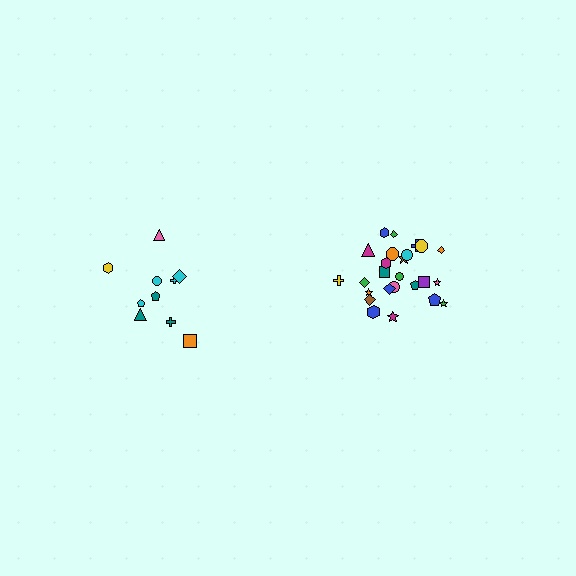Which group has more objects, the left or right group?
The right group.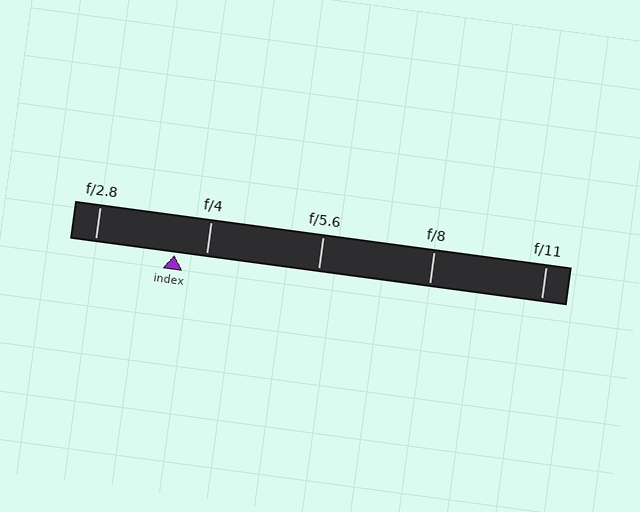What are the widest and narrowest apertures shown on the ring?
The widest aperture shown is f/2.8 and the narrowest is f/11.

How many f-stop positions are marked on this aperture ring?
There are 5 f-stop positions marked.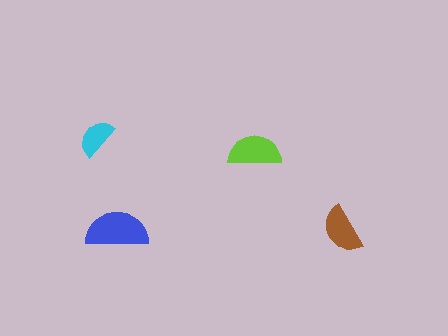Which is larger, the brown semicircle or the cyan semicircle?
The brown one.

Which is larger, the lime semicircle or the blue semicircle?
The blue one.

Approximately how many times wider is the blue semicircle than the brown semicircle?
About 1.5 times wider.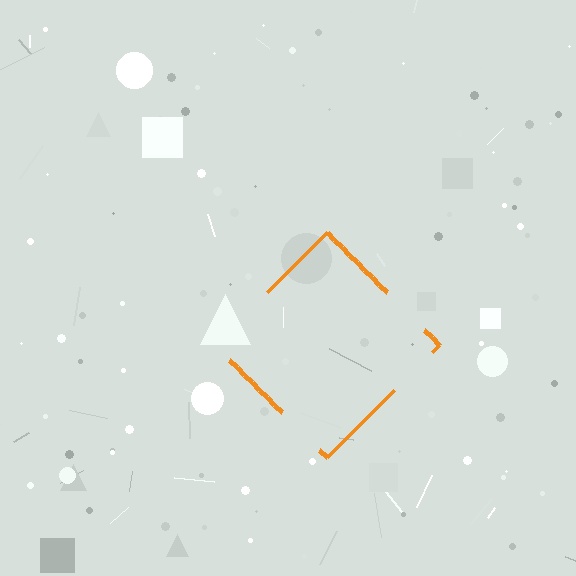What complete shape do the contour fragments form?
The contour fragments form a diamond.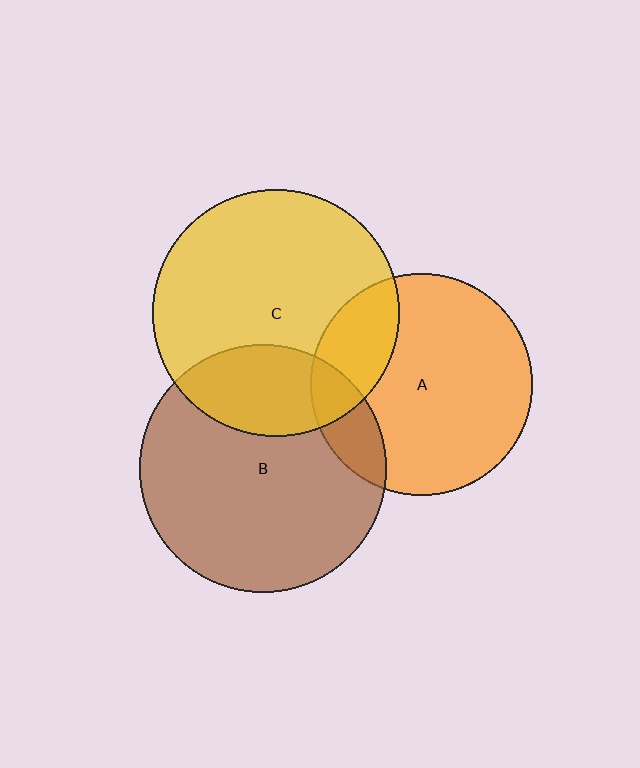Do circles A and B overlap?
Yes.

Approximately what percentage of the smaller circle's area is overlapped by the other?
Approximately 15%.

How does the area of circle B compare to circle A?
Approximately 1.2 times.